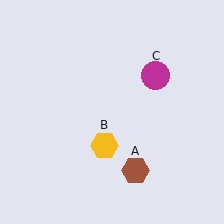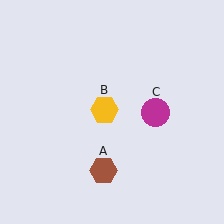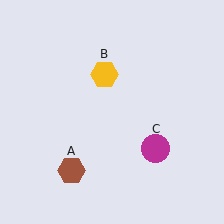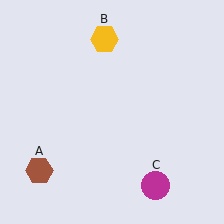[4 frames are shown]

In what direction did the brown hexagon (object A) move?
The brown hexagon (object A) moved left.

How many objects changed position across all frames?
3 objects changed position: brown hexagon (object A), yellow hexagon (object B), magenta circle (object C).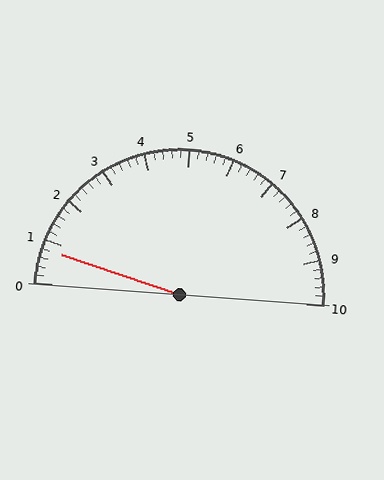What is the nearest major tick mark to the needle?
The nearest major tick mark is 1.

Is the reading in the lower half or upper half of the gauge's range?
The reading is in the lower half of the range (0 to 10).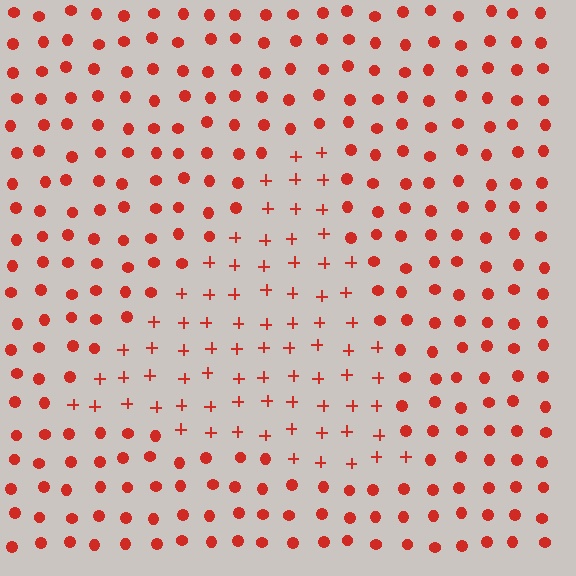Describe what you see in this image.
The image is filled with small red elements arranged in a uniform grid. A triangle-shaped region contains plus signs, while the surrounding area contains circles. The boundary is defined purely by the change in element shape.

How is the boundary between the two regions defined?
The boundary is defined by a change in element shape: plus signs inside vs. circles outside. All elements share the same color and spacing.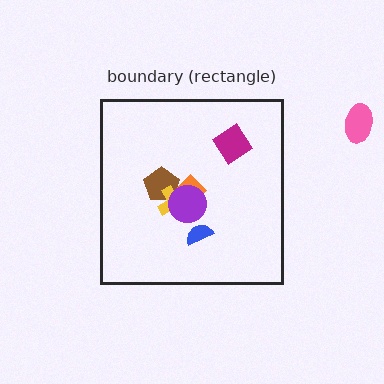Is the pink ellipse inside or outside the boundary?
Outside.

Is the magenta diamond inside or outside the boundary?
Inside.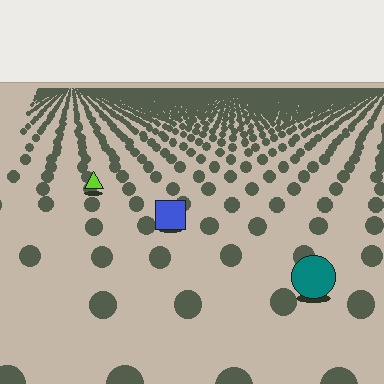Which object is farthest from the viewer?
The lime triangle is farthest from the viewer. It appears smaller and the ground texture around it is denser.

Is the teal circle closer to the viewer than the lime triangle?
Yes. The teal circle is closer — you can tell from the texture gradient: the ground texture is coarser near it.